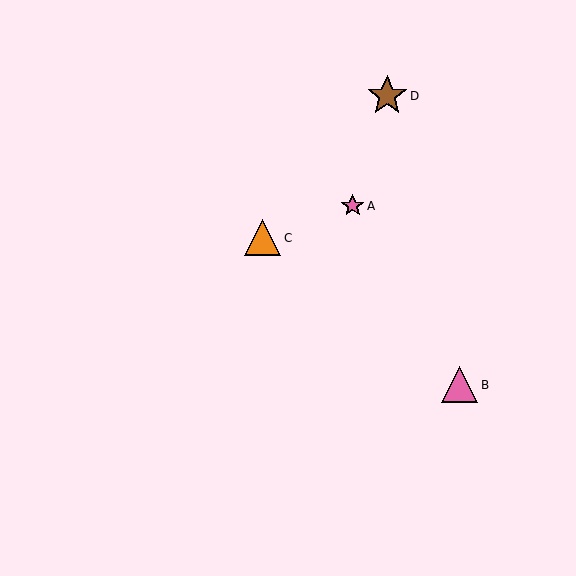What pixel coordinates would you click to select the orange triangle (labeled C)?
Click at (262, 238) to select the orange triangle C.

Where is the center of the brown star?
The center of the brown star is at (387, 96).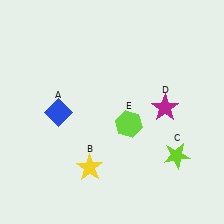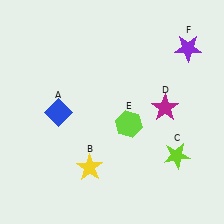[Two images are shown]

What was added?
A purple star (F) was added in Image 2.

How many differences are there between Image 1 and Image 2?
There is 1 difference between the two images.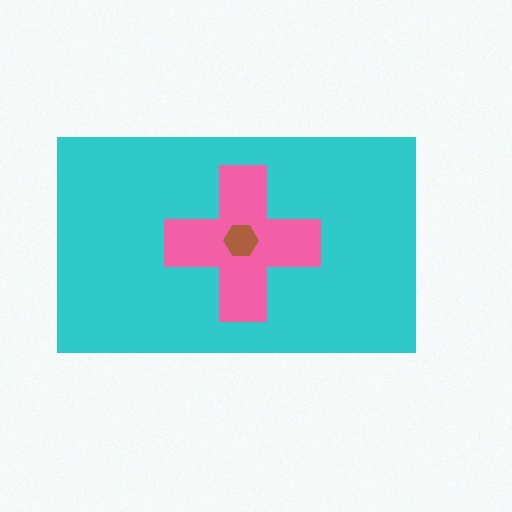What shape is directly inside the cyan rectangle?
The pink cross.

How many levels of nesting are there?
3.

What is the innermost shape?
The brown hexagon.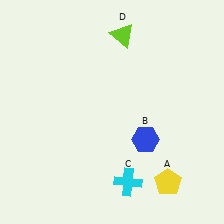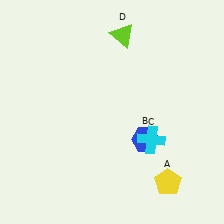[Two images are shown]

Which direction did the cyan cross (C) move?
The cyan cross (C) moved up.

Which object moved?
The cyan cross (C) moved up.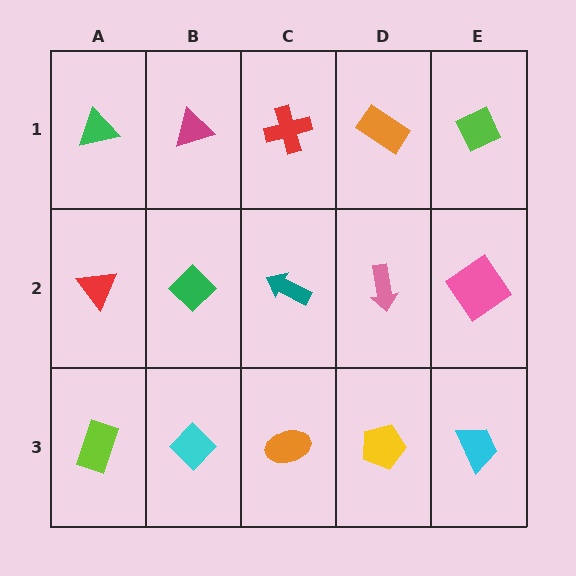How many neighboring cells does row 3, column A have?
2.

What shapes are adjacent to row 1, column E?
A pink diamond (row 2, column E), an orange rectangle (row 1, column D).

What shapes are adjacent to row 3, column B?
A green diamond (row 2, column B), a lime rectangle (row 3, column A), an orange ellipse (row 3, column C).